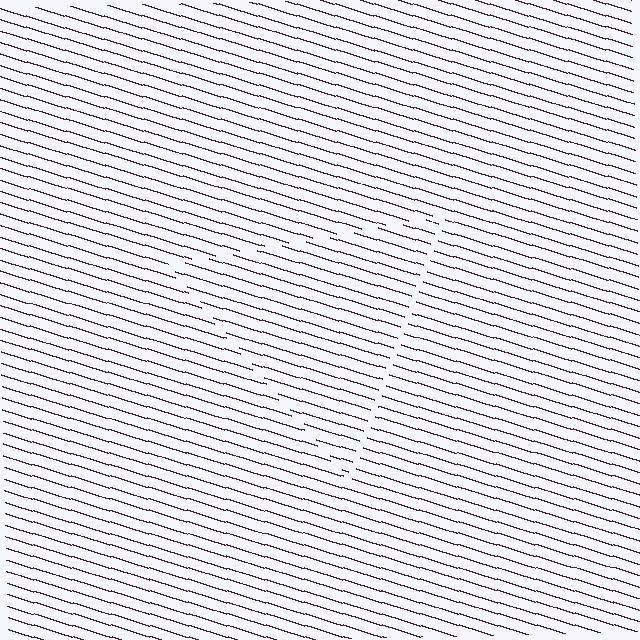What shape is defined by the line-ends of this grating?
An illusory triangle. The interior of the shape contains the same grating, shifted by half a period — the contour is defined by the phase discontinuity where line-ends from the inner and outer gratings abut.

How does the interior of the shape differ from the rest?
The interior of the shape contains the same grating, shifted by half a period — the contour is defined by the phase discontinuity where line-ends from the inner and outer gratings abut.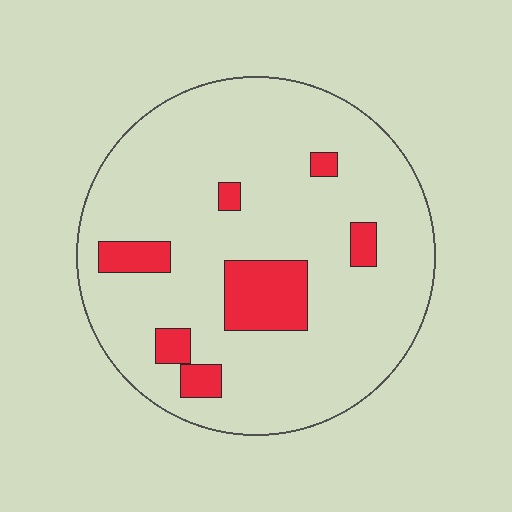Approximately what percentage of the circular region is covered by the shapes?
Approximately 15%.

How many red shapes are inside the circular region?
7.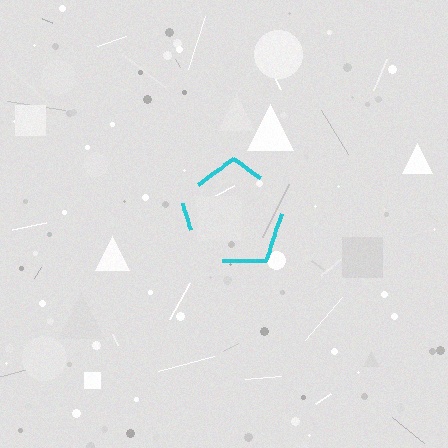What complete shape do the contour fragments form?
The contour fragments form a pentagon.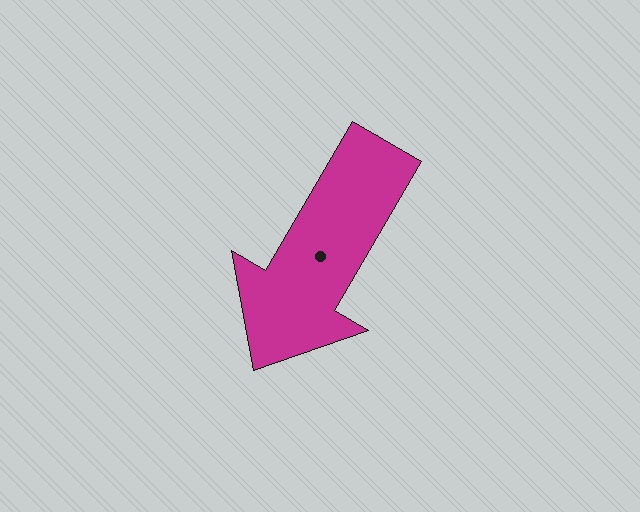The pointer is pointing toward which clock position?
Roughly 7 o'clock.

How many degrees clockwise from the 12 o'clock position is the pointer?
Approximately 210 degrees.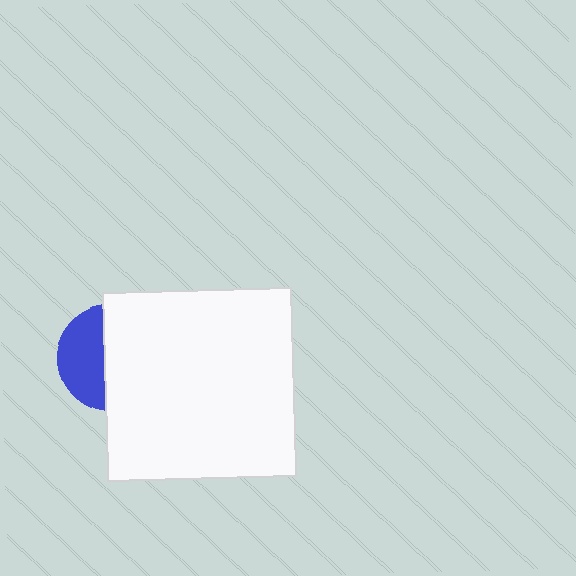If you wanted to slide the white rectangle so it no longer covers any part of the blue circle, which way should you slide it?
Slide it right — that is the most direct way to separate the two shapes.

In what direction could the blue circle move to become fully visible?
The blue circle could move left. That would shift it out from behind the white rectangle entirely.